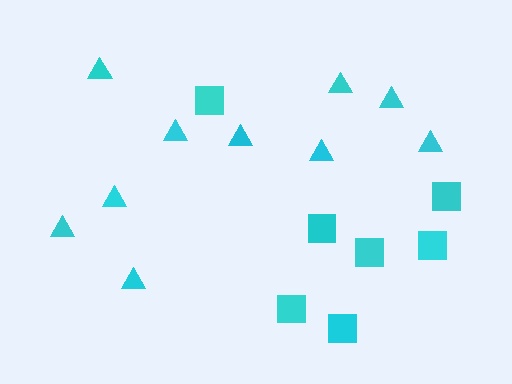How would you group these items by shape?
There are 2 groups: one group of squares (7) and one group of triangles (10).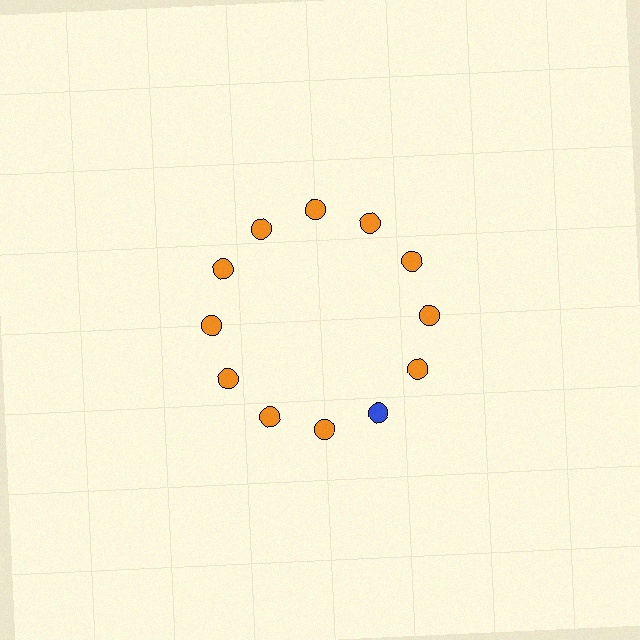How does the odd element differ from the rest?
It has a different color: blue instead of orange.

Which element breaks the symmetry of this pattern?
The blue circle at roughly the 5 o'clock position breaks the symmetry. All other shapes are orange circles.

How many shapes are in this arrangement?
There are 12 shapes arranged in a ring pattern.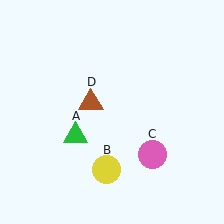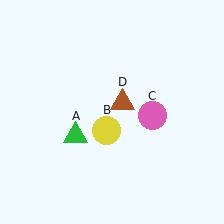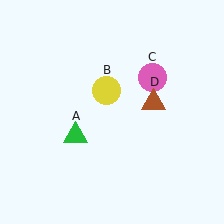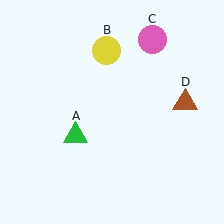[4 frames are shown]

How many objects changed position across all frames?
3 objects changed position: yellow circle (object B), pink circle (object C), brown triangle (object D).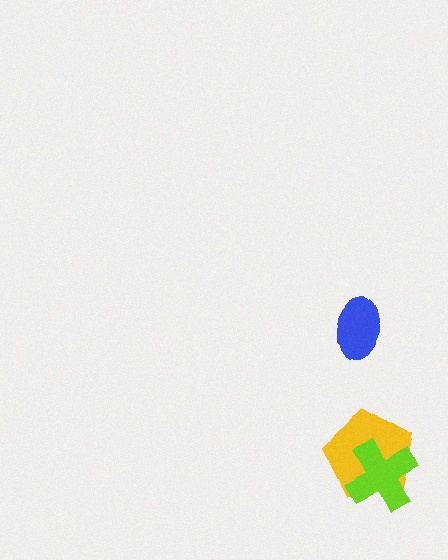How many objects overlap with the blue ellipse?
0 objects overlap with the blue ellipse.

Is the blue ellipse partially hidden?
No, no other shape covers it.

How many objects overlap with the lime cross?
1 object overlaps with the lime cross.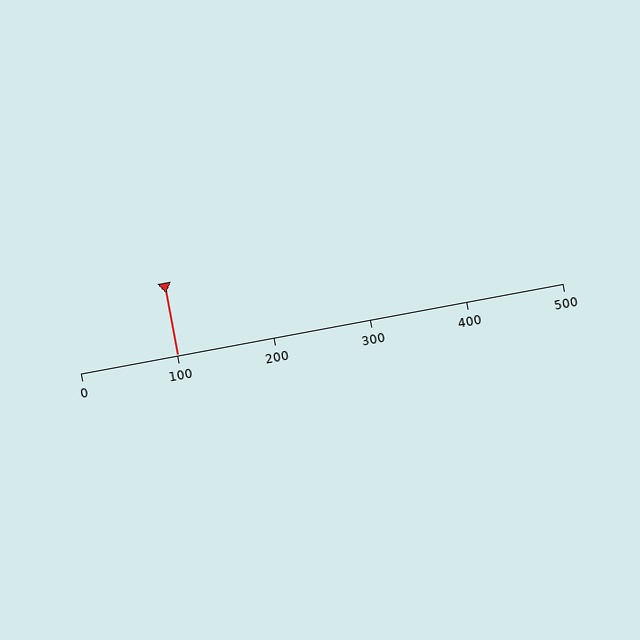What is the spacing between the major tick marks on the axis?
The major ticks are spaced 100 apart.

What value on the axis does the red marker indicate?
The marker indicates approximately 100.